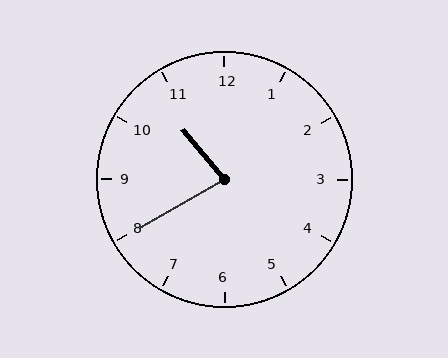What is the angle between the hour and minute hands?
Approximately 80 degrees.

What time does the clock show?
10:40.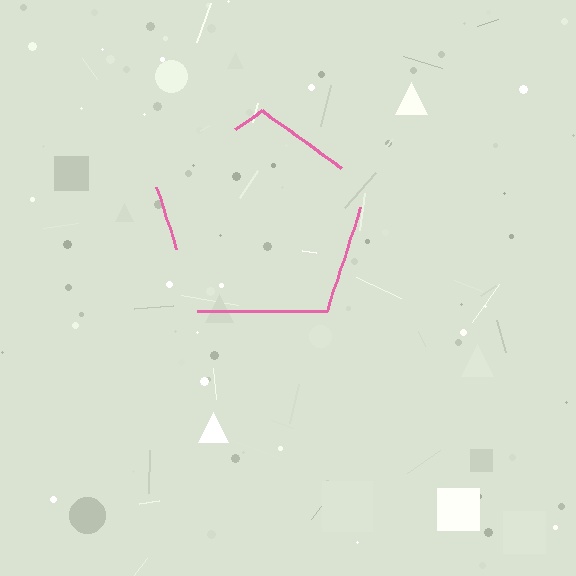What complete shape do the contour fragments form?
The contour fragments form a pentagon.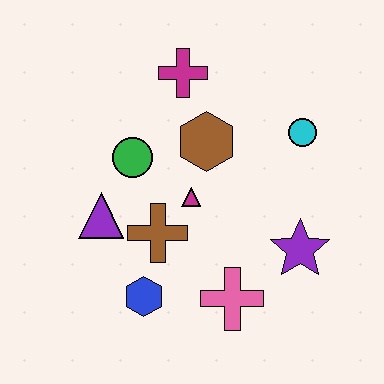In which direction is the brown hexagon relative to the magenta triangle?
The brown hexagon is above the magenta triangle.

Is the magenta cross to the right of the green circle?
Yes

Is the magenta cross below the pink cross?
No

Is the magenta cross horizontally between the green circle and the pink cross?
Yes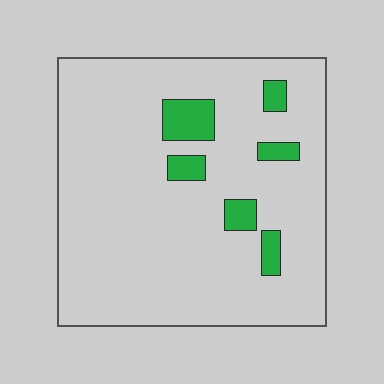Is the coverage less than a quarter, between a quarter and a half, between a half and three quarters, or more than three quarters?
Less than a quarter.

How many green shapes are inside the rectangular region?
6.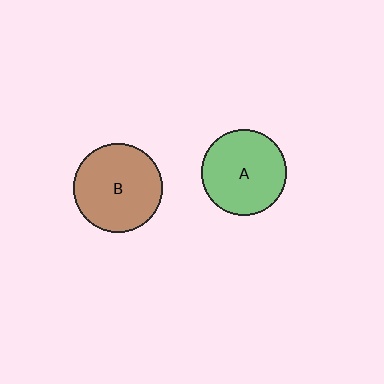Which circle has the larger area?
Circle B (brown).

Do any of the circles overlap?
No, none of the circles overlap.